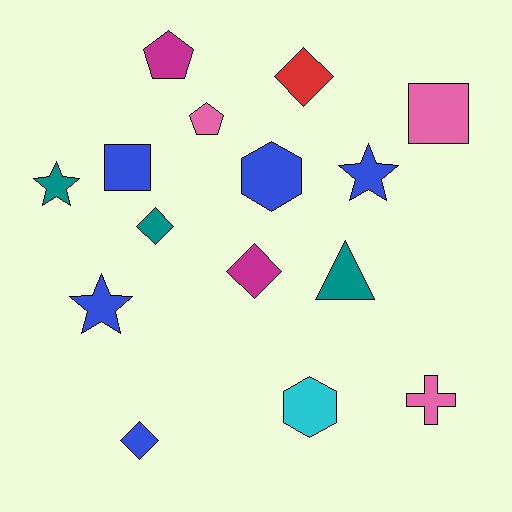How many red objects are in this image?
There is 1 red object.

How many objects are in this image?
There are 15 objects.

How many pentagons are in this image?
There are 2 pentagons.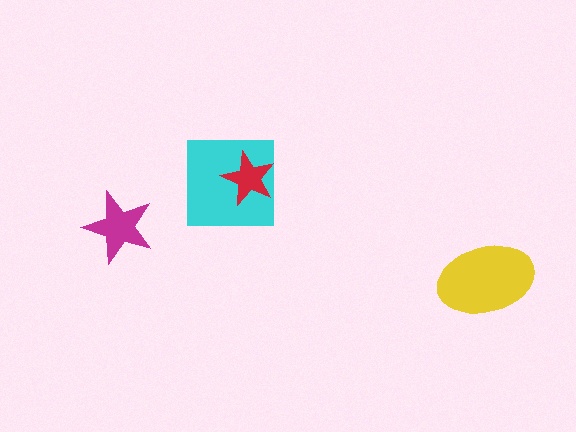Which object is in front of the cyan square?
The red star is in front of the cyan square.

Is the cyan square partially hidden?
Yes, it is partially covered by another shape.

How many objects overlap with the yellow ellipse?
0 objects overlap with the yellow ellipse.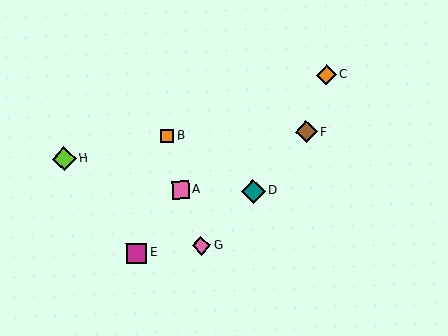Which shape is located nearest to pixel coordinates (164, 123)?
The orange square (labeled B) at (167, 136) is nearest to that location.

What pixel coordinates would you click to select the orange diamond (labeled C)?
Click at (326, 75) to select the orange diamond C.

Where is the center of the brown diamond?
The center of the brown diamond is at (306, 132).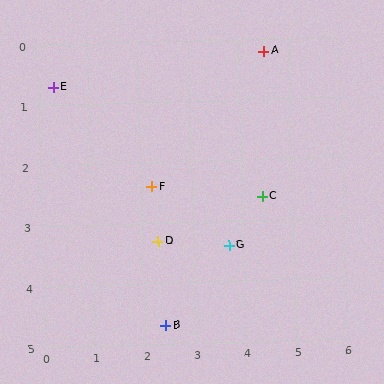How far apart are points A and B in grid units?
Points A and B are about 5.0 grid units apart.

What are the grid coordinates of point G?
Point G is at approximately (3.7, 3.4).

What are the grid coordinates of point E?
Point E is at approximately (0.3, 0.7).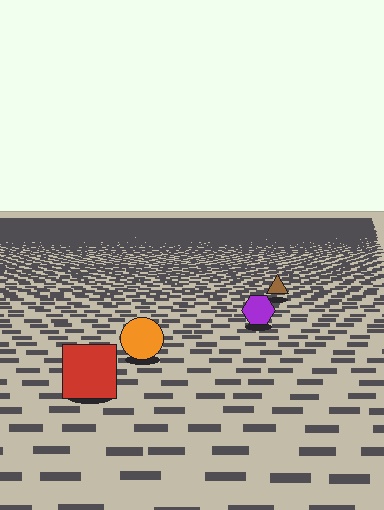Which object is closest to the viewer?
The red square is closest. The texture marks near it are larger and more spread out.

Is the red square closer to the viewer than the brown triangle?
Yes. The red square is closer — you can tell from the texture gradient: the ground texture is coarser near it.